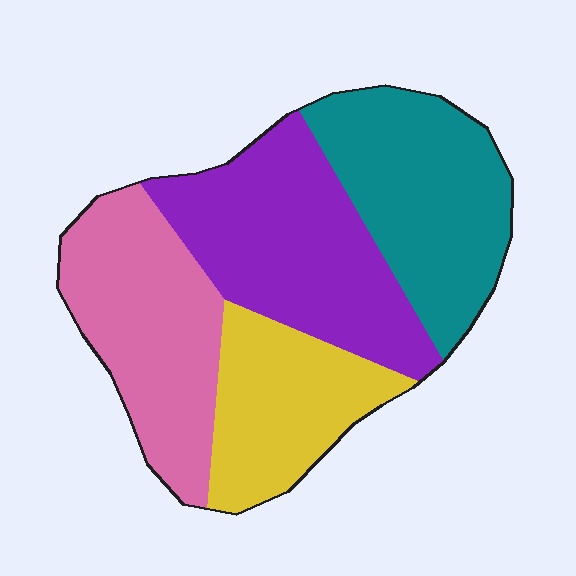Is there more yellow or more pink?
Pink.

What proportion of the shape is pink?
Pink covers around 25% of the shape.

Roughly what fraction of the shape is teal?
Teal takes up between a quarter and a half of the shape.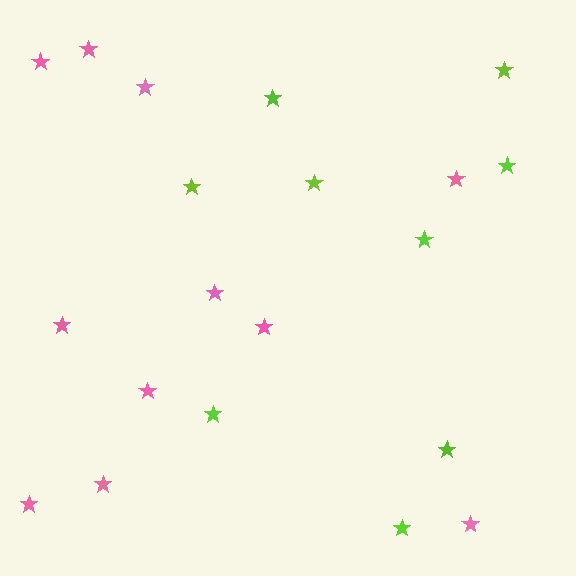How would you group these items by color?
There are 2 groups: one group of pink stars (11) and one group of lime stars (9).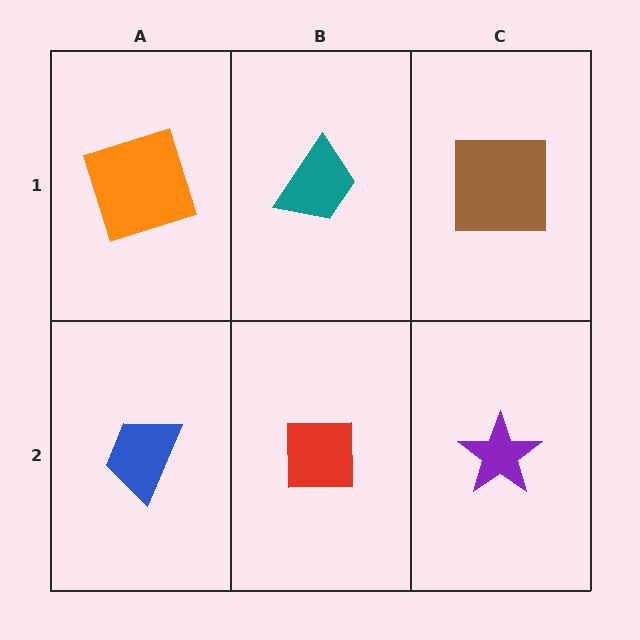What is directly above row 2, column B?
A teal trapezoid.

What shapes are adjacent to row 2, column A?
An orange square (row 1, column A), a red square (row 2, column B).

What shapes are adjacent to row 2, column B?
A teal trapezoid (row 1, column B), a blue trapezoid (row 2, column A), a purple star (row 2, column C).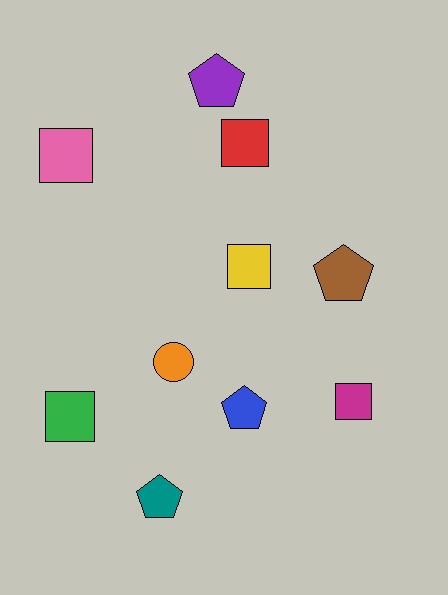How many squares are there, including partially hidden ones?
There are 5 squares.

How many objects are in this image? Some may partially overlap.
There are 10 objects.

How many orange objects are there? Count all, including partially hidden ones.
There is 1 orange object.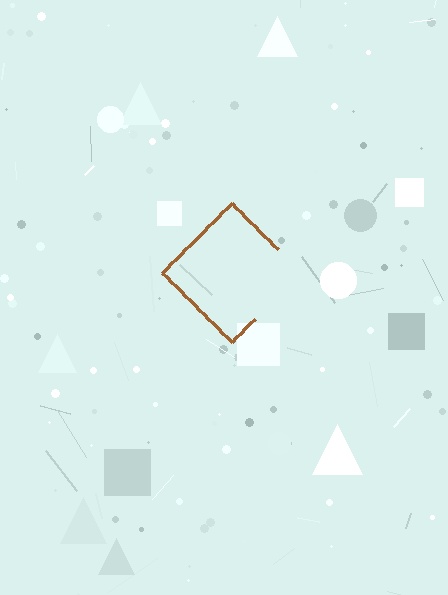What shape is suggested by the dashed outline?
The dashed outline suggests a diamond.